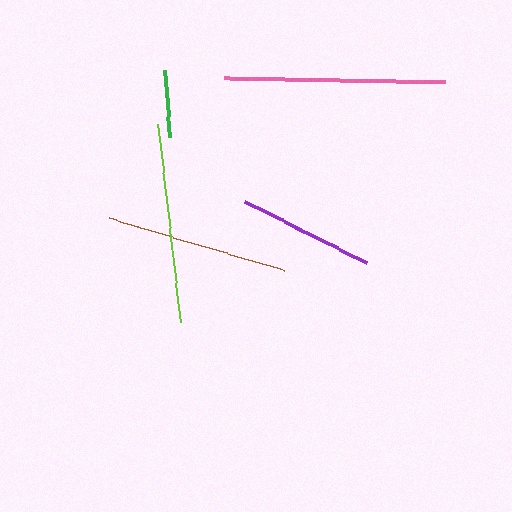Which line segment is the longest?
The pink line is the longest at approximately 222 pixels.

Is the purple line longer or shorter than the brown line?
The brown line is longer than the purple line.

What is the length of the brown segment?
The brown segment is approximately 183 pixels long.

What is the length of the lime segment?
The lime segment is approximately 199 pixels long.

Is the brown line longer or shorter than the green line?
The brown line is longer than the green line.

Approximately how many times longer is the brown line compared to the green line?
The brown line is approximately 2.7 times the length of the green line.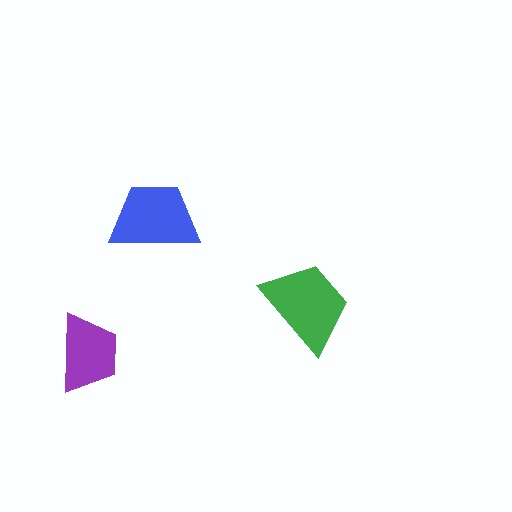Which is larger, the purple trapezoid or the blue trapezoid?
The blue one.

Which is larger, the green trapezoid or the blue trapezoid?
The green one.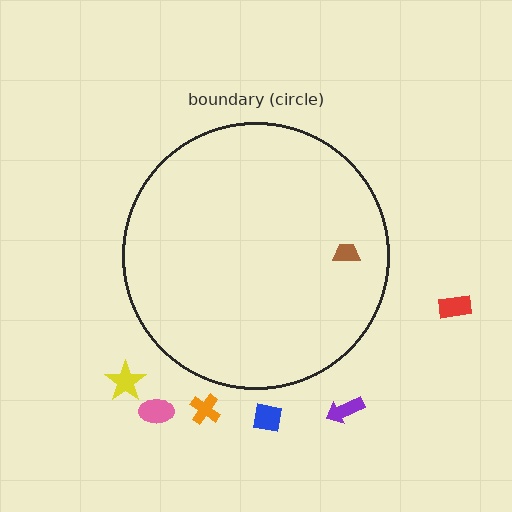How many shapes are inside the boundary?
1 inside, 6 outside.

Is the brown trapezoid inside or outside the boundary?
Inside.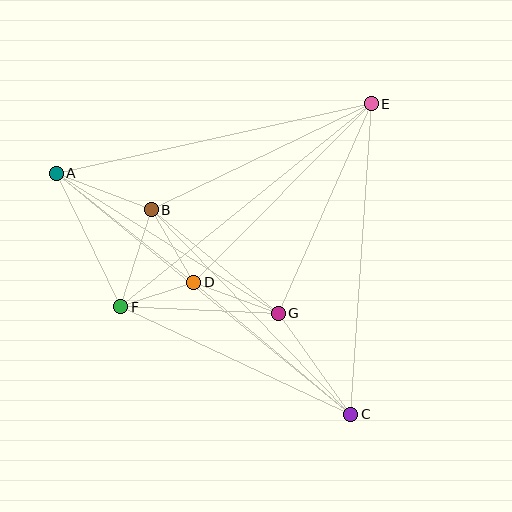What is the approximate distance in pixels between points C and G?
The distance between C and G is approximately 124 pixels.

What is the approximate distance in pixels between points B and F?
The distance between B and F is approximately 102 pixels.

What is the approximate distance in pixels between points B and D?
The distance between B and D is approximately 84 pixels.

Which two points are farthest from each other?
Points A and C are farthest from each other.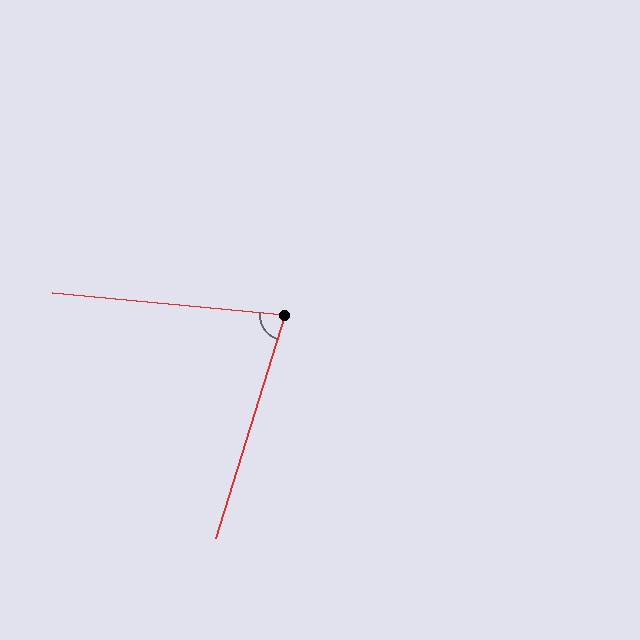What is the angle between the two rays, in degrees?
Approximately 78 degrees.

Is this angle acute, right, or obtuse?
It is acute.